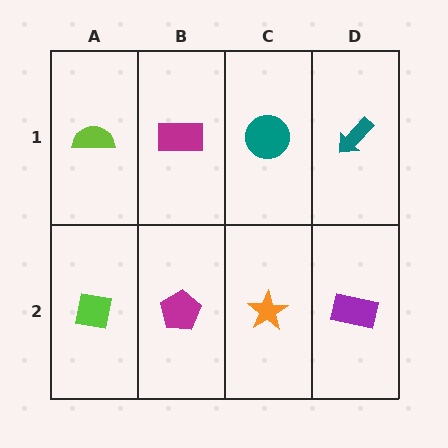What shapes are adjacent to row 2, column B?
A magenta rectangle (row 1, column B), a lime square (row 2, column A), an orange star (row 2, column C).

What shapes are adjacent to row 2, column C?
A teal circle (row 1, column C), a magenta pentagon (row 2, column B), a purple rectangle (row 2, column D).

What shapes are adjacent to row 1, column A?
A lime square (row 2, column A), a magenta rectangle (row 1, column B).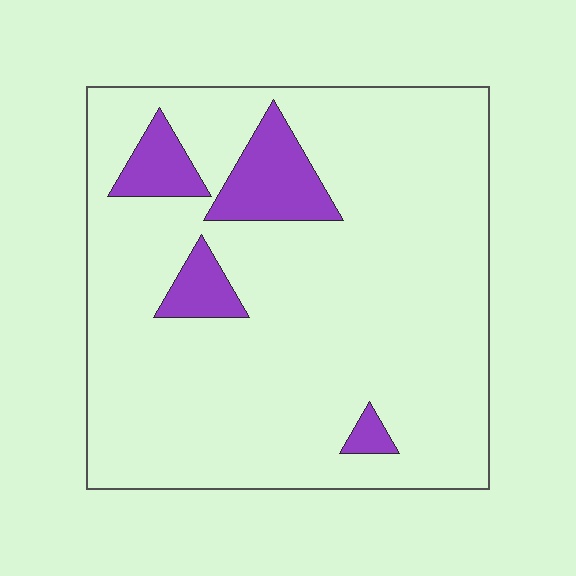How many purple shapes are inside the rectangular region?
4.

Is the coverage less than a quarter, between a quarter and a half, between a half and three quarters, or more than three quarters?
Less than a quarter.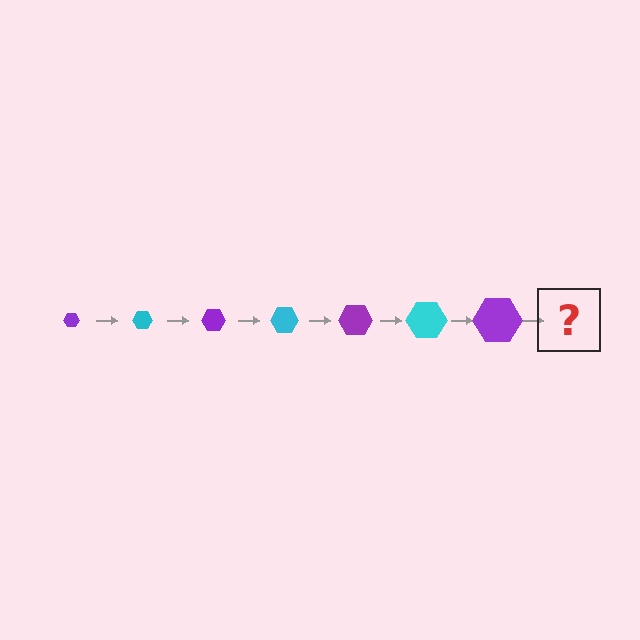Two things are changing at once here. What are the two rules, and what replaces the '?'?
The two rules are that the hexagon grows larger each step and the color cycles through purple and cyan. The '?' should be a cyan hexagon, larger than the previous one.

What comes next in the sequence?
The next element should be a cyan hexagon, larger than the previous one.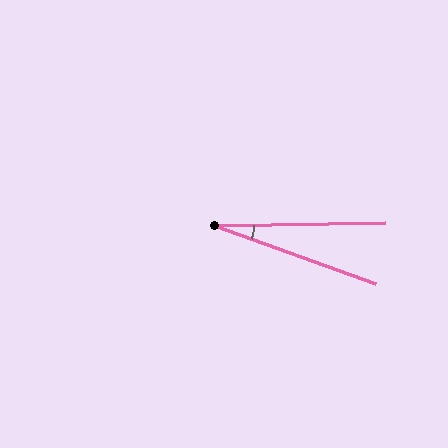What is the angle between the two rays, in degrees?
Approximately 21 degrees.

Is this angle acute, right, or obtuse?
It is acute.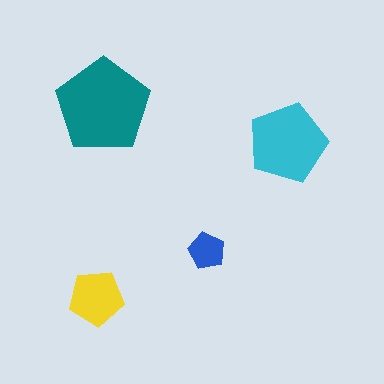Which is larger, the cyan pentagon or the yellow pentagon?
The cyan one.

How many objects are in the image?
There are 4 objects in the image.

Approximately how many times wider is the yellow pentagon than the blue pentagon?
About 1.5 times wider.